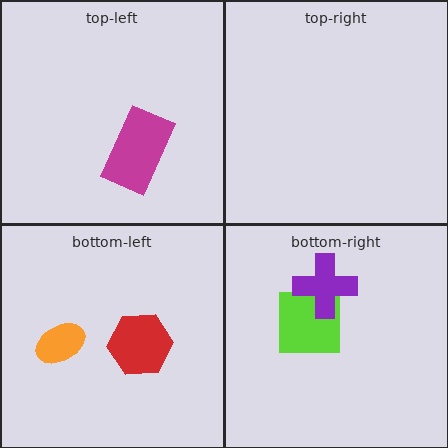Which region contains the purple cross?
The bottom-right region.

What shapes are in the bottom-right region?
The lime square, the purple cross.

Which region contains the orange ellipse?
The bottom-left region.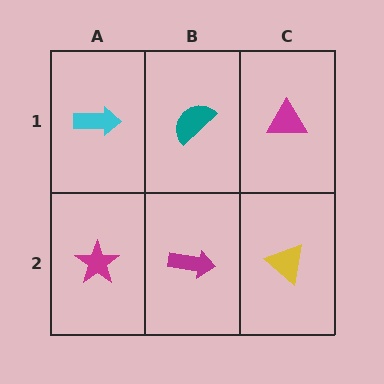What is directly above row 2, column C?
A magenta triangle.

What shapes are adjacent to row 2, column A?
A cyan arrow (row 1, column A), a magenta arrow (row 2, column B).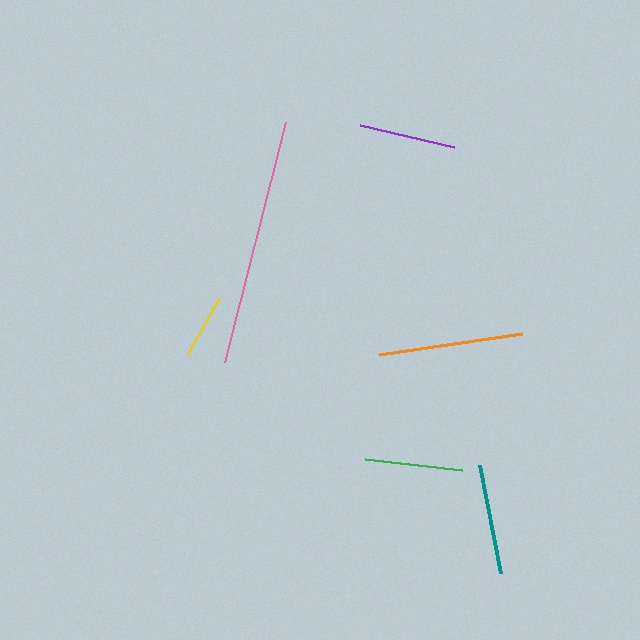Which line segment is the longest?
The pink line is the longest at approximately 248 pixels.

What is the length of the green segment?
The green segment is approximately 97 pixels long.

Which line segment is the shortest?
The yellow line is the shortest at approximately 63 pixels.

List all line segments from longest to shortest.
From longest to shortest: pink, orange, teal, green, purple, yellow.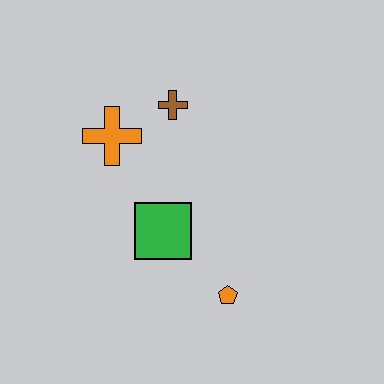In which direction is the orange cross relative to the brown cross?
The orange cross is to the left of the brown cross.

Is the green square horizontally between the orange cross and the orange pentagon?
Yes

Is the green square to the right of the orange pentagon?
No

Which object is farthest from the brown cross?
The orange pentagon is farthest from the brown cross.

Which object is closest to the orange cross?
The brown cross is closest to the orange cross.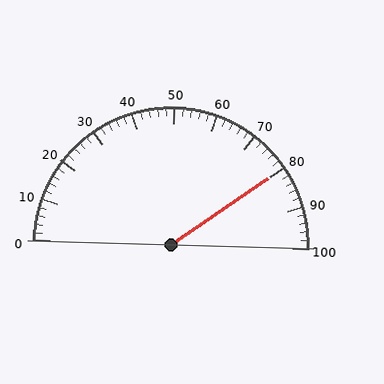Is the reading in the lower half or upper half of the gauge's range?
The reading is in the upper half of the range (0 to 100).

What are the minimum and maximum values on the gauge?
The gauge ranges from 0 to 100.